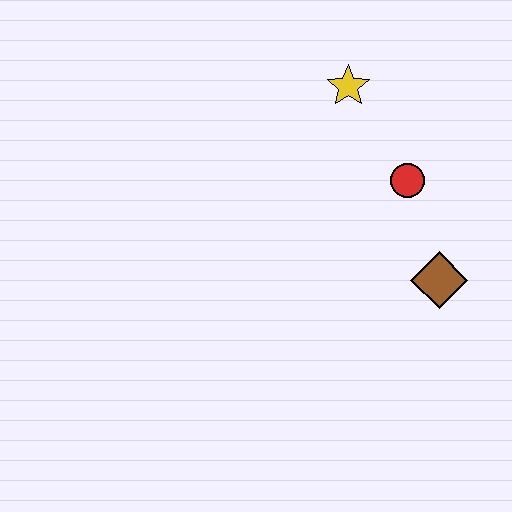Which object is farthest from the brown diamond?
The yellow star is farthest from the brown diamond.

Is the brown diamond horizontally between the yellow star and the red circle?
No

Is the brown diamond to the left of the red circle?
No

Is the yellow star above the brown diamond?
Yes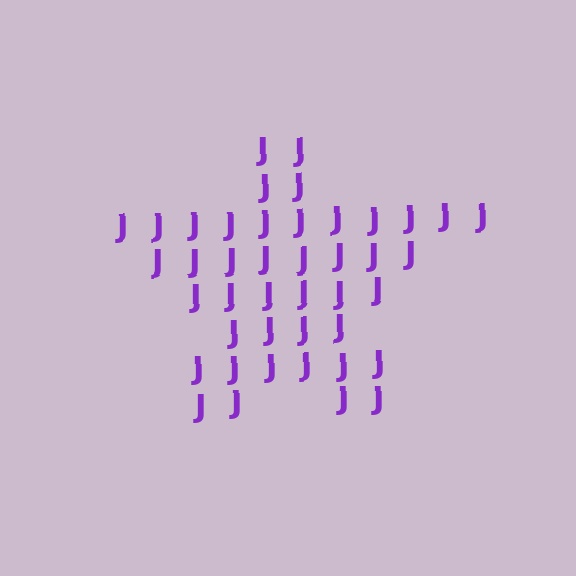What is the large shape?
The large shape is a star.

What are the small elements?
The small elements are letter J's.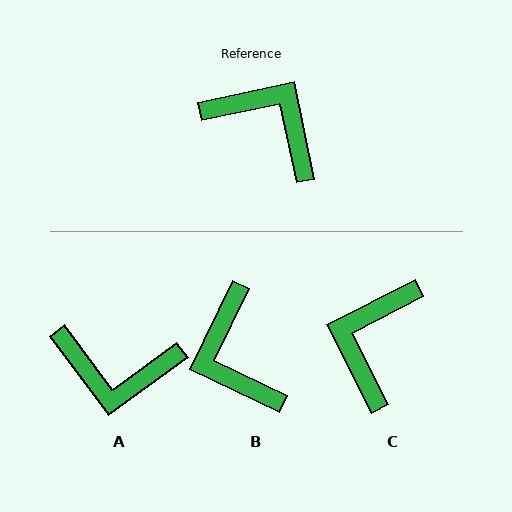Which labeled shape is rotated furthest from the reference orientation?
A, about 155 degrees away.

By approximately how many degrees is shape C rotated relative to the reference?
Approximately 105 degrees counter-clockwise.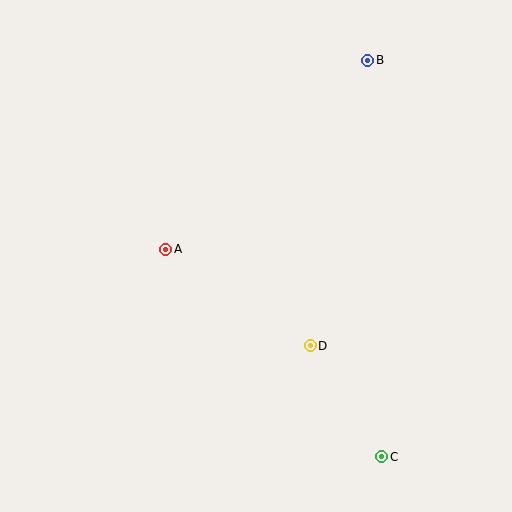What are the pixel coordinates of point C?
Point C is at (382, 457).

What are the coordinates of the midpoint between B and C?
The midpoint between B and C is at (375, 258).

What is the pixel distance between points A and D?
The distance between A and D is 174 pixels.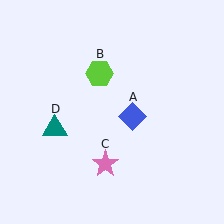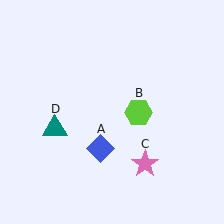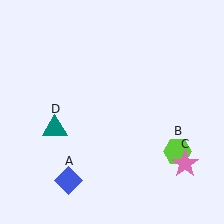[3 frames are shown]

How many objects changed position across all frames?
3 objects changed position: blue diamond (object A), lime hexagon (object B), pink star (object C).